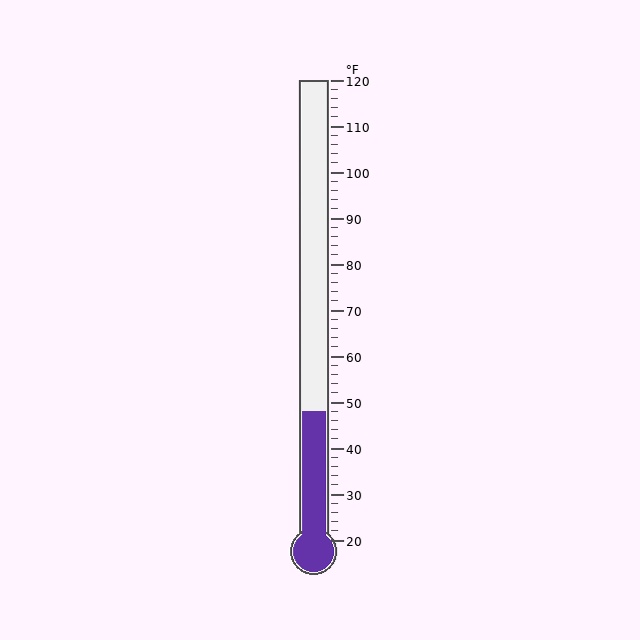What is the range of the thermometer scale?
The thermometer scale ranges from 20°F to 120°F.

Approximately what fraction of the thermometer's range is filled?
The thermometer is filled to approximately 30% of its range.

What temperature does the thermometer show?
The thermometer shows approximately 48°F.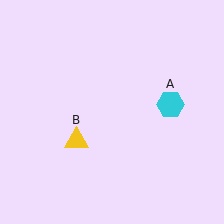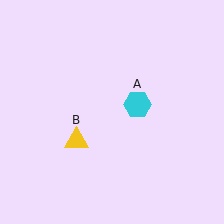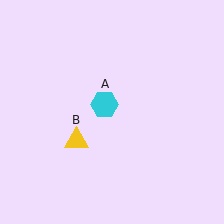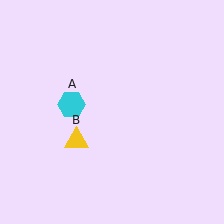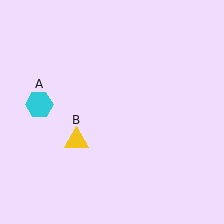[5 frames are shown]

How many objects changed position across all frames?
1 object changed position: cyan hexagon (object A).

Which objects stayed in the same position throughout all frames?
Yellow triangle (object B) remained stationary.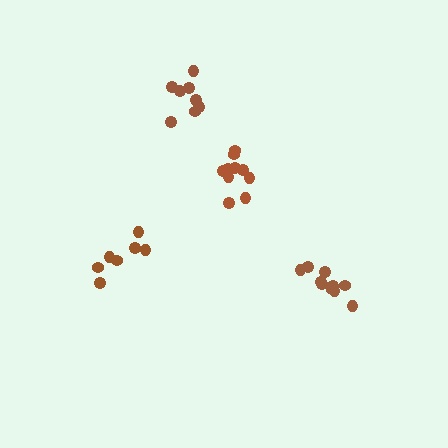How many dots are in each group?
Group 1: 10 dots, Group 2: 8 dots, Group 3: 10 dots, Group 4: 7 dots (35 total).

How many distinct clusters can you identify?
There are 4 distinct clusters.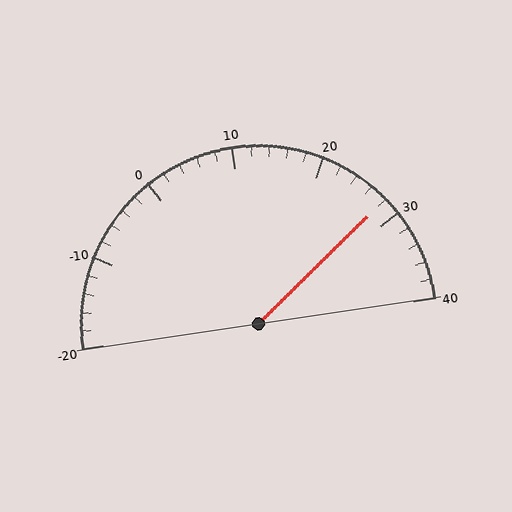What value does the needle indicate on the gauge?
The needle indicates approximately 28.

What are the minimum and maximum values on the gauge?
The gauge ranges from -20 to 40.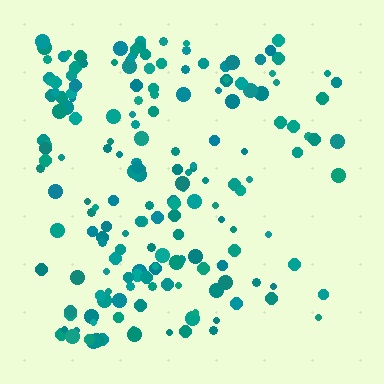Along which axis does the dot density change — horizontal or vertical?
Horizontal.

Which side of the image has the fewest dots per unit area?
The right.